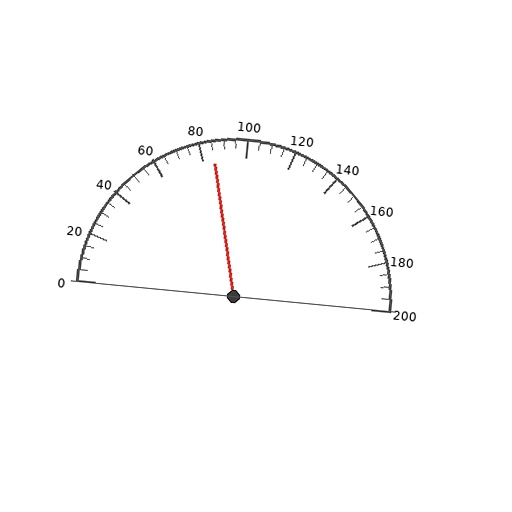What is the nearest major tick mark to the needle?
The nearest major tick mark is 80.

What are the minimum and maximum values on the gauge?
The gauge ranges from 0 to 200.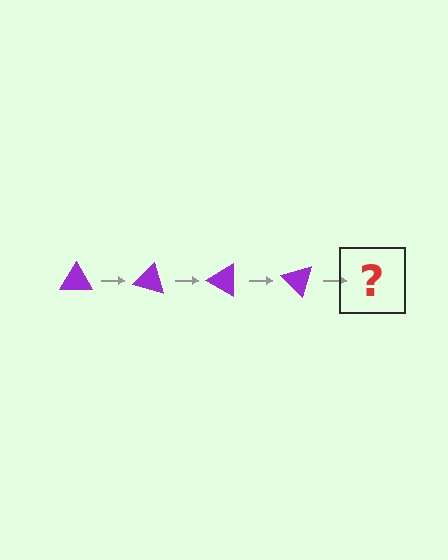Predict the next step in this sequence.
The next step is a purple triangle rotated 60 degrees.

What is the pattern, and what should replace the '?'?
The pattern is that the triangle rotates 15 degrees each step. The '?' should be a purple triangle rotated 60 degrees.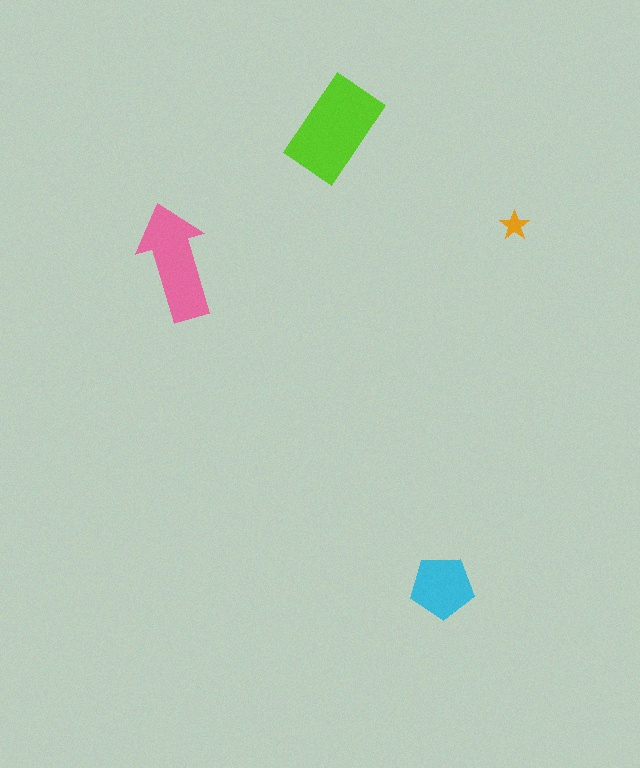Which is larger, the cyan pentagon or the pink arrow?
The pink arrow.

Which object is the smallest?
The orange star.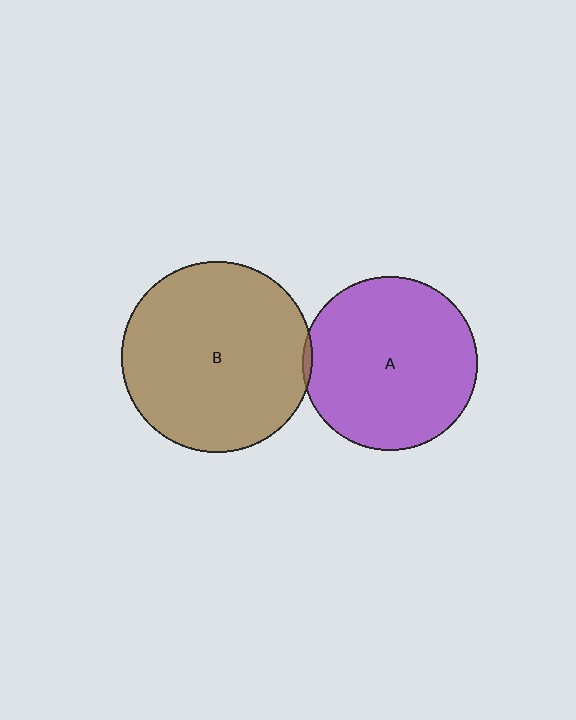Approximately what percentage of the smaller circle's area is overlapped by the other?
Approximately 5%.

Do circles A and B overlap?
Yes.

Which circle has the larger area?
Circle B (brown).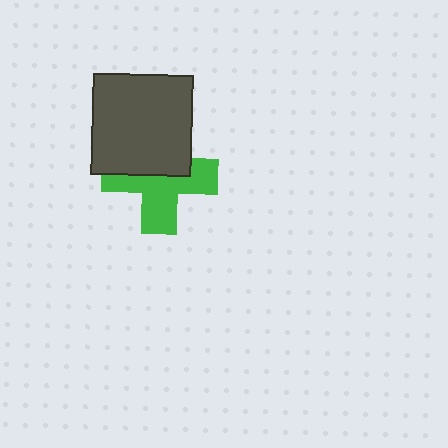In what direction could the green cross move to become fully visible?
The green cross could move down. That would shift it out from behind the dark gray square entirely.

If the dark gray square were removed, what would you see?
You would see the complete green cross.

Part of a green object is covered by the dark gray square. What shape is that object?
It is a cross.